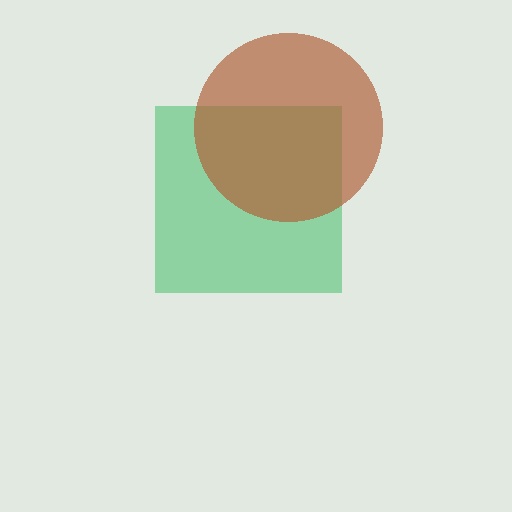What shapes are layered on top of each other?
The layered shapes are: a green square, a brown circle.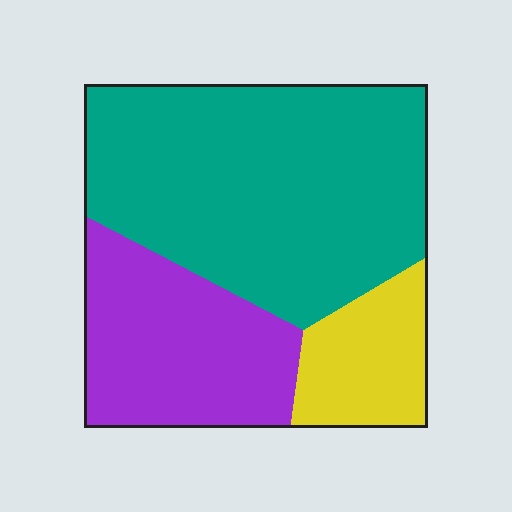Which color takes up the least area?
Yellow, at roughly 15%.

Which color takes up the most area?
Teal, at roughly 55%.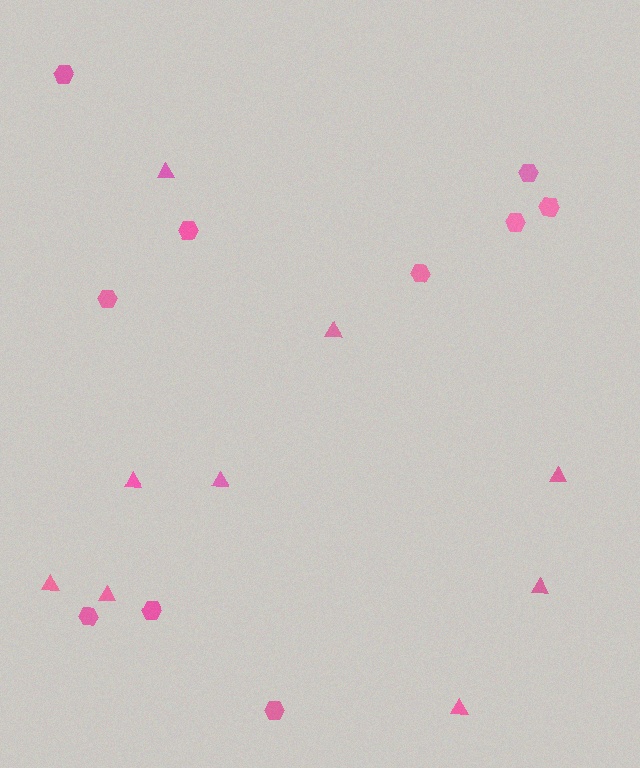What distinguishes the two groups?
There are 2 groups: one group of triangles (9) and one group of hexagons (10).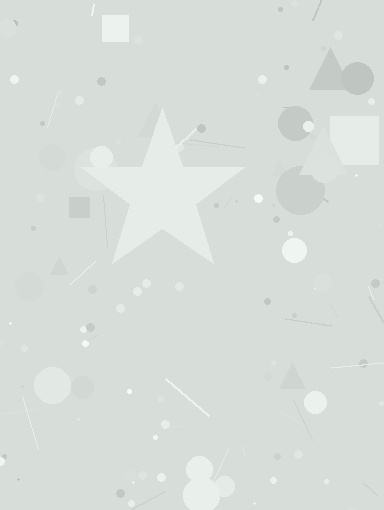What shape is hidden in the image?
A star is hidden in the image.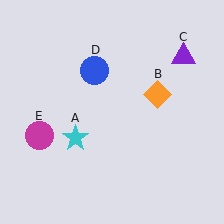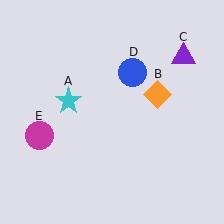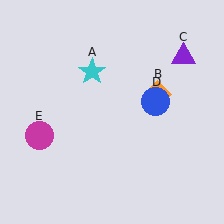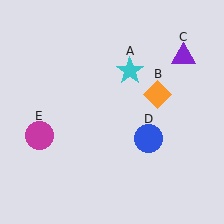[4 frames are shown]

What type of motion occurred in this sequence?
The cyan star (object A), blue circle (object D) rotated clockwise around the center of the scene.